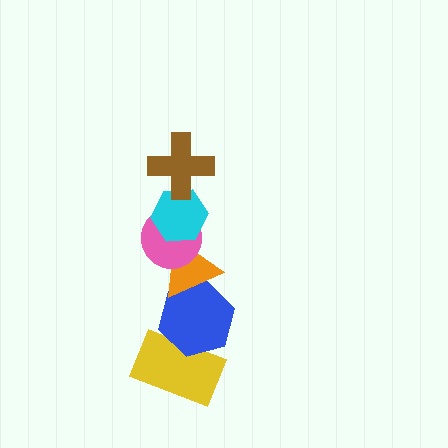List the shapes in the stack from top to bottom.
From top to bottom: the brown cross, the cyan hexagon, the pink circle, the orange triangle, the blue hexagon, the yellow rectangle.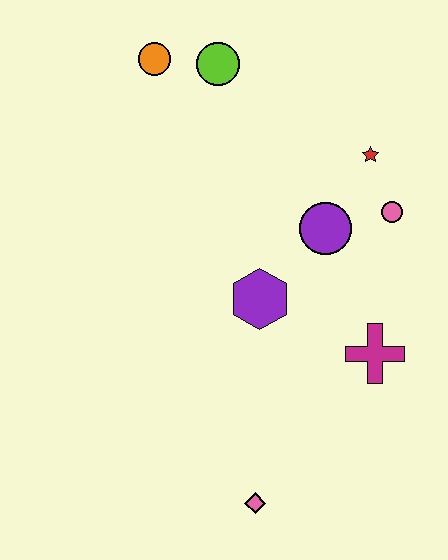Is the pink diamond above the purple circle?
No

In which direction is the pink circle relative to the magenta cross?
The pink circle is above the magenta cross.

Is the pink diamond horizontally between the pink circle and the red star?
No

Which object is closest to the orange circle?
The lime circle is closest to the orange circle.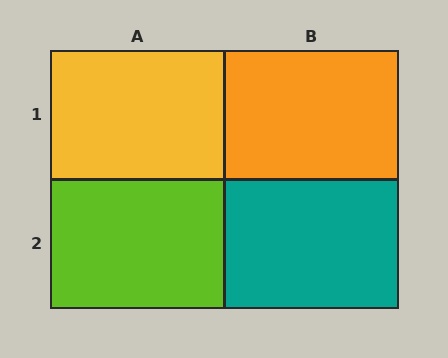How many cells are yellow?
1 cell is yellow.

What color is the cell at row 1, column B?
Orange.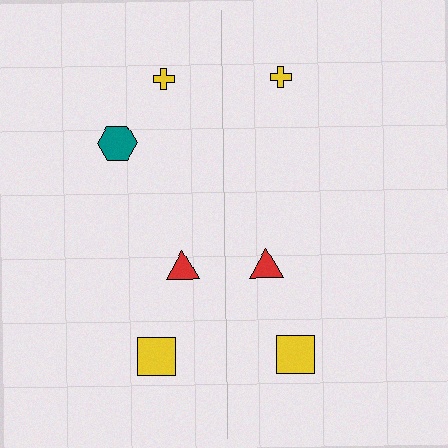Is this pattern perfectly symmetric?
No, the pattern is not perfectly symmetric. A teal hexagon is missing from the right side.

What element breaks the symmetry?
A teal hexagon is missing from the right side.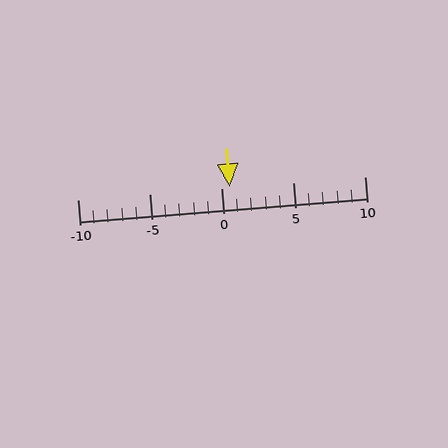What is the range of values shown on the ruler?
The ruler shows values from -10 to 10.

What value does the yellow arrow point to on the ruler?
The yellow arrow points to approximately 1.